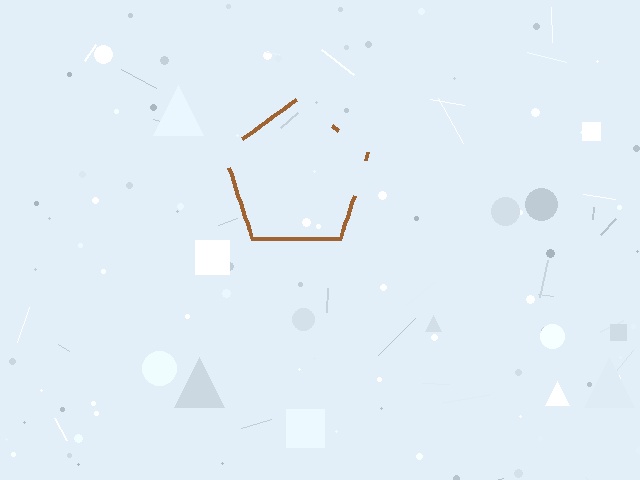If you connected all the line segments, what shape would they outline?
They would outline a pentagon.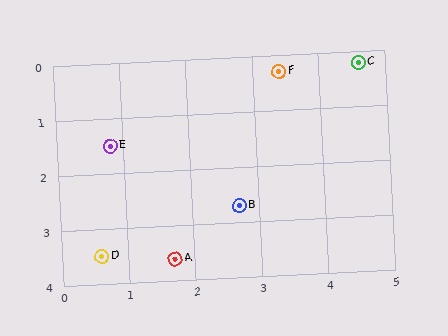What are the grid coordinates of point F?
Point F is at approximately (3.4, 0.3).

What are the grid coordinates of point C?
Point C is at approximately (4.6, 0.2).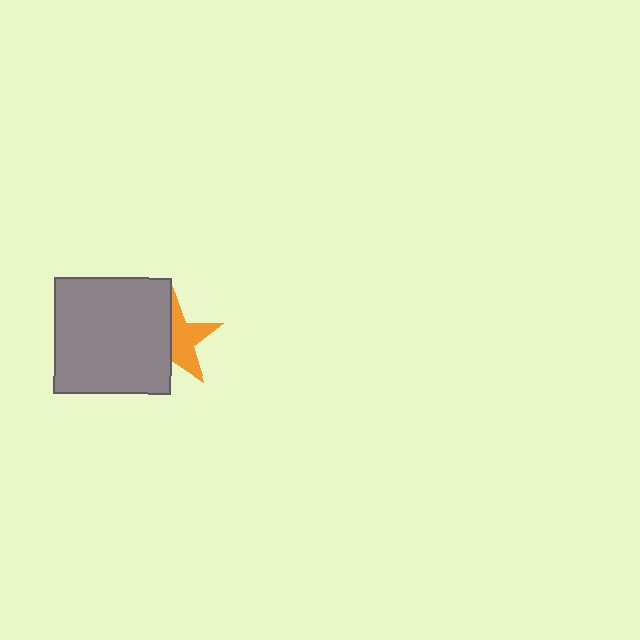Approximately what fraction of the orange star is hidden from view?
Roughly 47% of the orange star is hidden behind the gray square.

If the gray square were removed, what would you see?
You would see the complete orange star.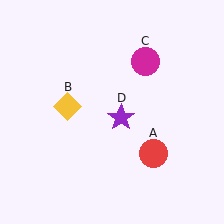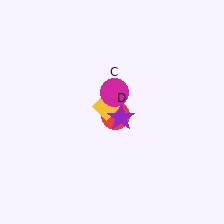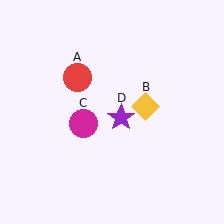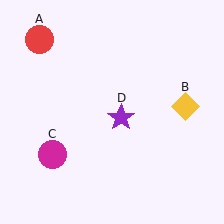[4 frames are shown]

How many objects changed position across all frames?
3 objects changed position: red circle (object A), yellow diamond (object B), magenta circle (object C).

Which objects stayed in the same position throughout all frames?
Purple star (object D) remained stationary.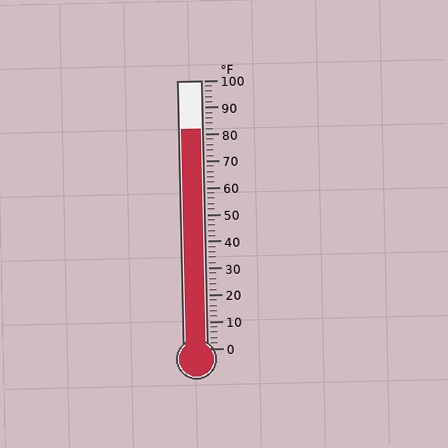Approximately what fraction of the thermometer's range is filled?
The thermometer is filled to approximately 80% of its range.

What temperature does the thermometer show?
The thermometer shows approximately 82°F.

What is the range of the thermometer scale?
The thermometer scale ranges from 0°F to 100°F.